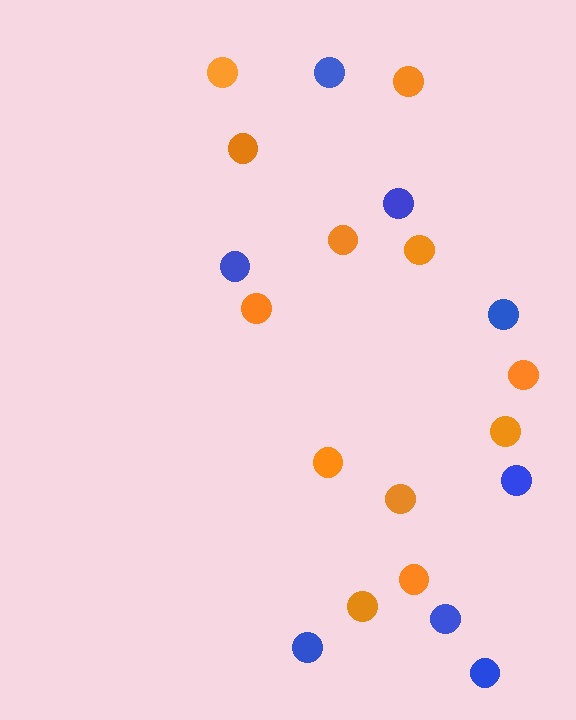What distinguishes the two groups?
There are 2 groups: one group of orange circles (12) and one group of blue circles (8).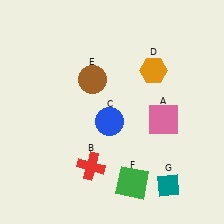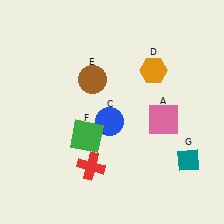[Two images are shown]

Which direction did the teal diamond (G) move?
The teal diamond (G) moved up.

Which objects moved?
The objects that moved are: the green square (F), the teal diamond (G).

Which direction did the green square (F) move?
The green square (F) moved up.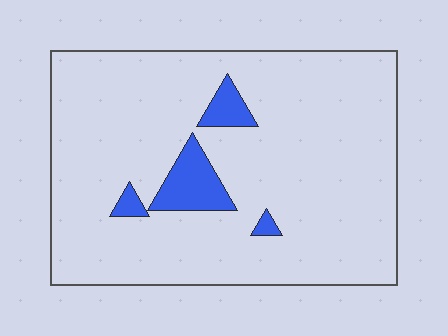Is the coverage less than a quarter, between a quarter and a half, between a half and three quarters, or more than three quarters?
Less than a quarter.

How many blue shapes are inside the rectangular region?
4.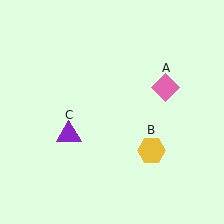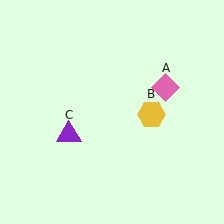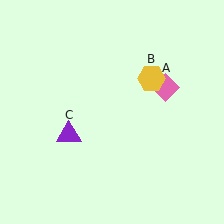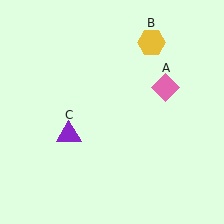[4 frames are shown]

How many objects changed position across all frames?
1 object changed position: yellow hexagon (object B).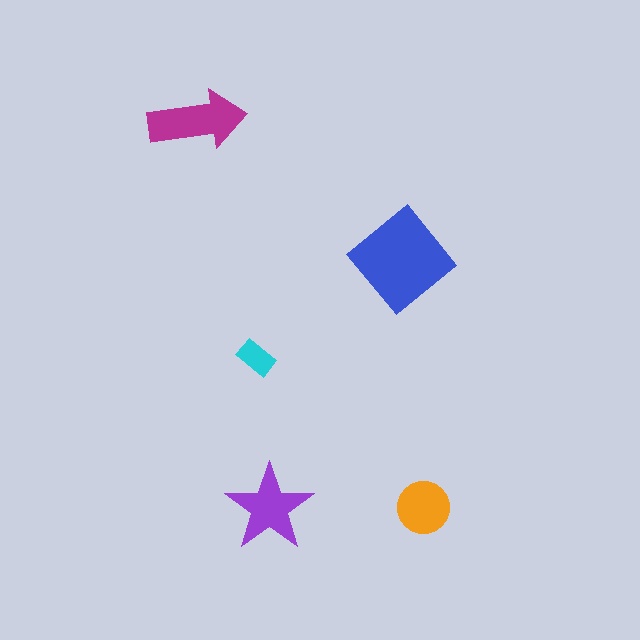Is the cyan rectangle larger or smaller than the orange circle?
Smaller.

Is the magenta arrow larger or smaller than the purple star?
Larger.